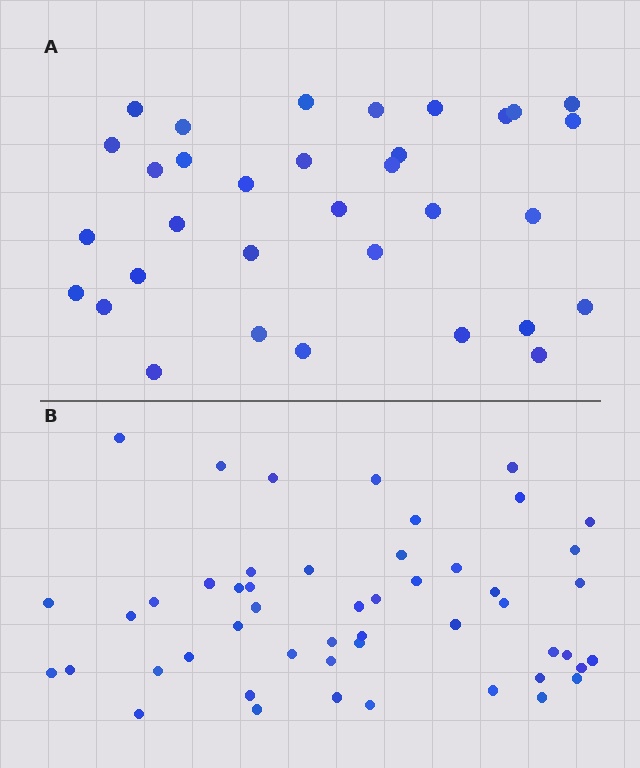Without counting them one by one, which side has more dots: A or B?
Region B (the bottom region) has more dots.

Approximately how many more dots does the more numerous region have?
Region B has approximately 15 more dots than region A.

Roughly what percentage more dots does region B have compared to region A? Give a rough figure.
About 50% more.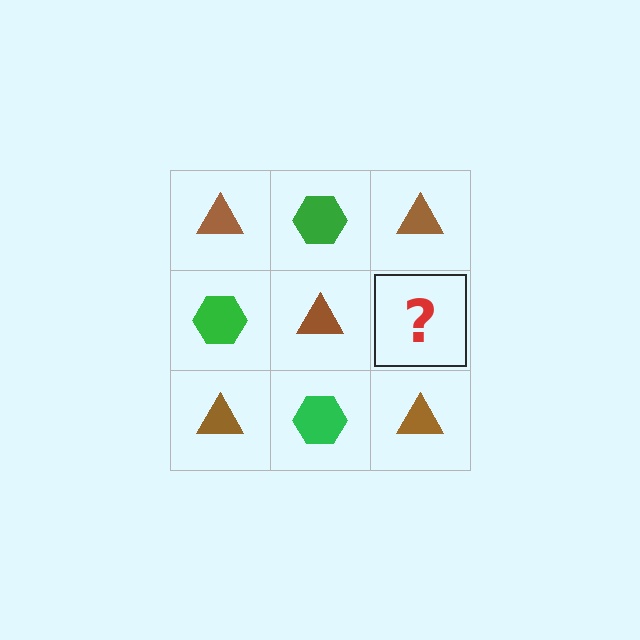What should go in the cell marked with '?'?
The missing cell should contain a green hexagon.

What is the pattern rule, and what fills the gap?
The rule is that it alternates brown triangle and green hexagon in a checkerboard pattern. The gap should be filled with a green hexagon.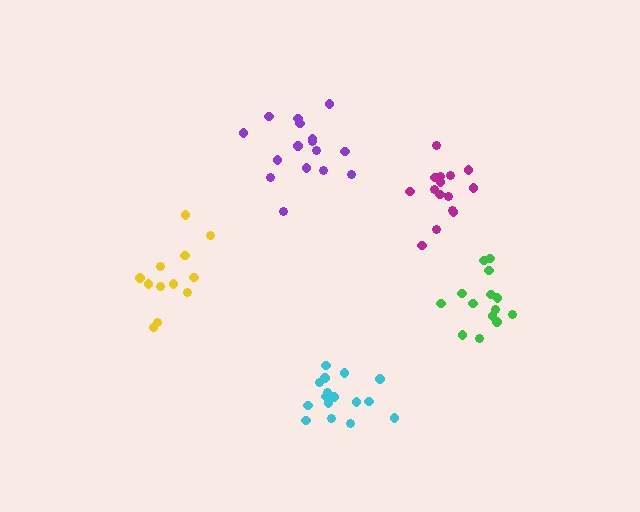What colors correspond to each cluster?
The clusters are colored: purple, green, cyan, magenta, yellow.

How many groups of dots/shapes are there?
There are 5 groups.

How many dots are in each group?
Group 1: 16 dots, Group 2: 14 dots, Group 3: 16 dots, Group 4: 15 dots, Group 5: 12 dots (73 total).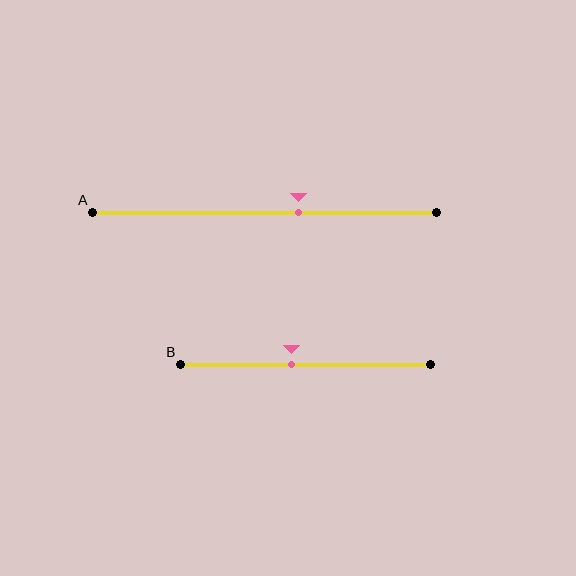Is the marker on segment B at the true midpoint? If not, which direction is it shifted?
No, the marker on segment B is shifted to the left by about 6% of the segment length.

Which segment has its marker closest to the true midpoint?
Segment B has its marker closest to the true midpoint.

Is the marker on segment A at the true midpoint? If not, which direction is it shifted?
No, the marker on segment A is shifted to the right by about 10% of the segment length.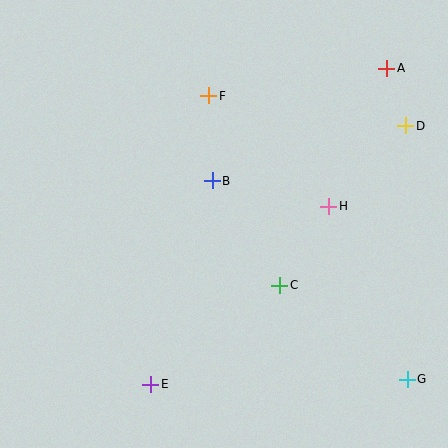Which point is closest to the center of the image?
Point B at (212, 181) is closest to the center.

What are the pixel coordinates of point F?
Point F is at (209, 96).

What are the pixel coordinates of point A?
Point A is at (387, 68).